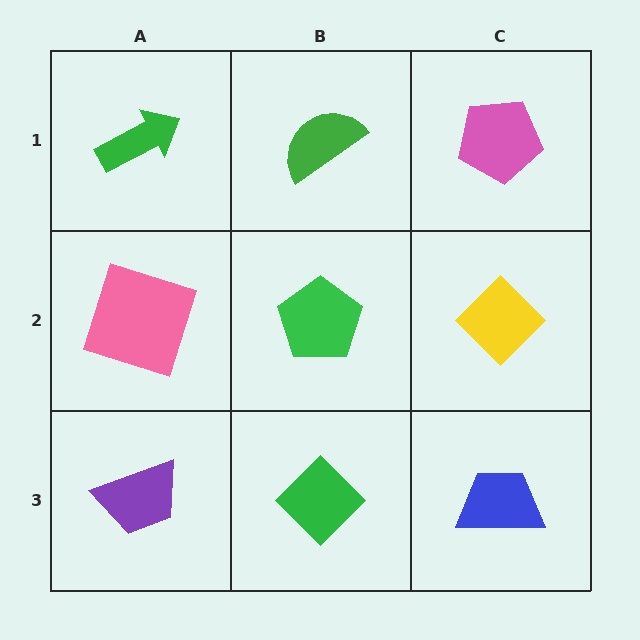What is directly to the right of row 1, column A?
A green semicircle.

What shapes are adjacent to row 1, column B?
A green pentagon (row 2, column B), a green arrow (row 1, column A), a pink pentagon (row 1, column C).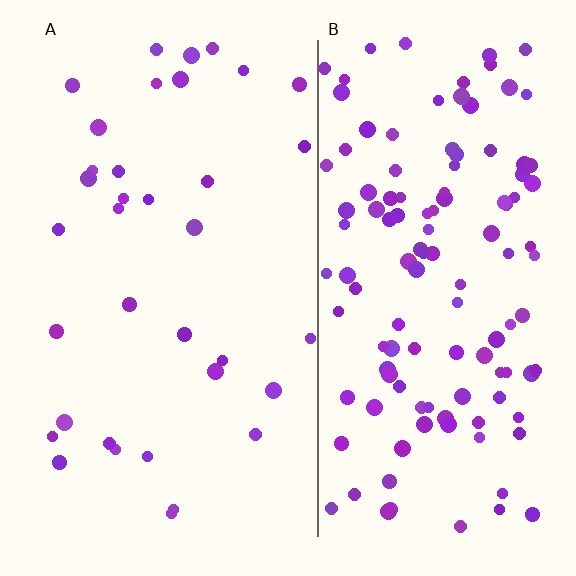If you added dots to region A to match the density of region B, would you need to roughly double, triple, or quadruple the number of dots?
Approximately quadruple.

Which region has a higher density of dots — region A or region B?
B (the right).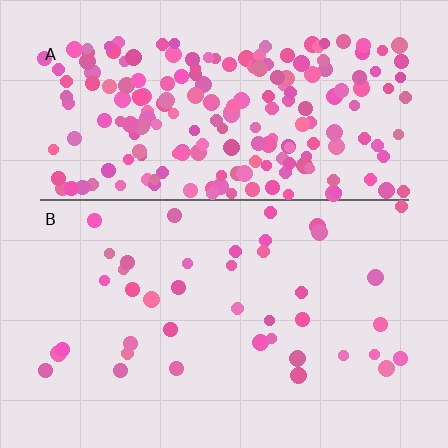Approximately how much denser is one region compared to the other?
Approximately 5.2× — region A over region B.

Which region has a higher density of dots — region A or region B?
A (the top).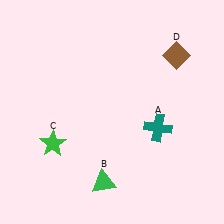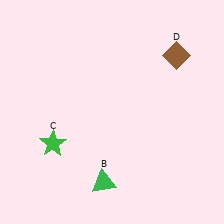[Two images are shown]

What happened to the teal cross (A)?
The teal cross (A) was removed in Image 2. It was in the bottom-right area of Image 1.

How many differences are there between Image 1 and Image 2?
There is 1 difference between the two images.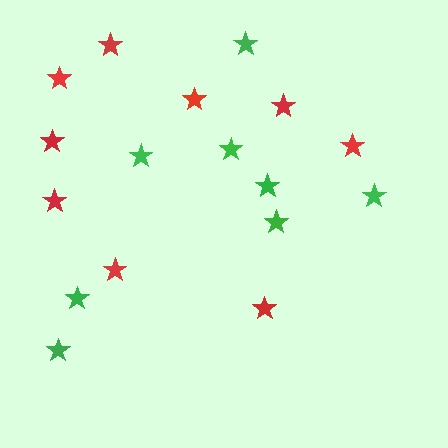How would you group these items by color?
There are 2 groups: one group of green stars (8) and one group of red stars (9).